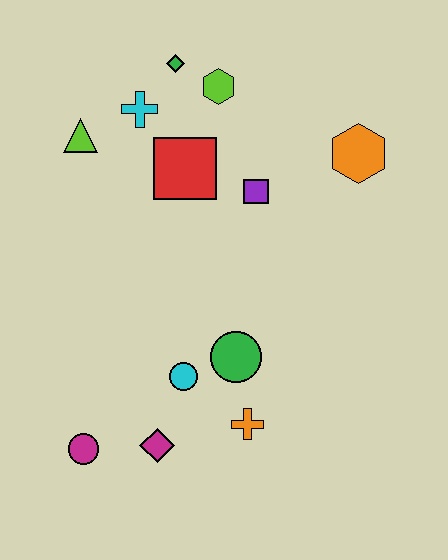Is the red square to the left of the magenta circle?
No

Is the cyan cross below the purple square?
No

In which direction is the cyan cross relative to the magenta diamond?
The cyan cross is above the magenta diamond.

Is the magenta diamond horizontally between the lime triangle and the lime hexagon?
Yes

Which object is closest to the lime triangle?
The cyan cross is closest to the lime triangle.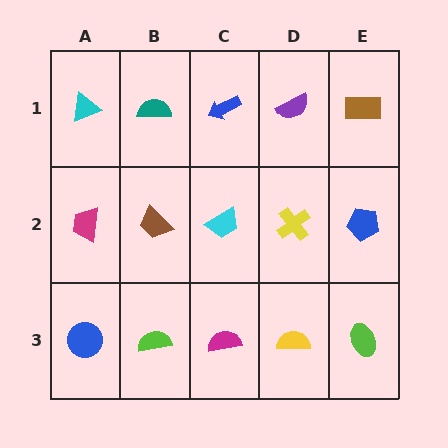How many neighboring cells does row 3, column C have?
3.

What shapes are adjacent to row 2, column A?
A cyan triangle (row 1, column A), a blue circle (row 3, column A), a brown trapezoid (row 2, column B).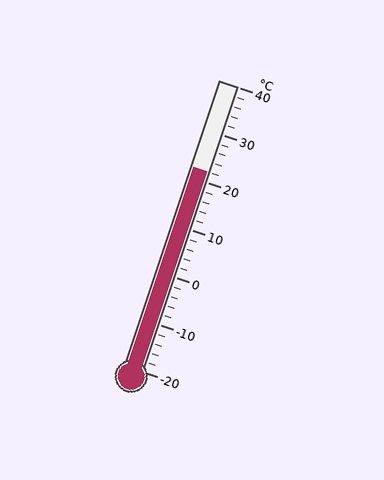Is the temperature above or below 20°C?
The temperature is above 20°C.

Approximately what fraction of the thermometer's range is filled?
The thermometer is filled to approximately 70% of its range.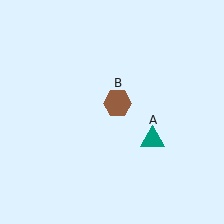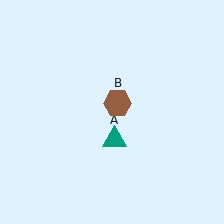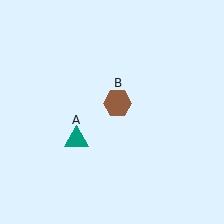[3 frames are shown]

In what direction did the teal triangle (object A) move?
The teal triangle (object A) moved left.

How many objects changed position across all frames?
1 object changed position: teal triangle (object A).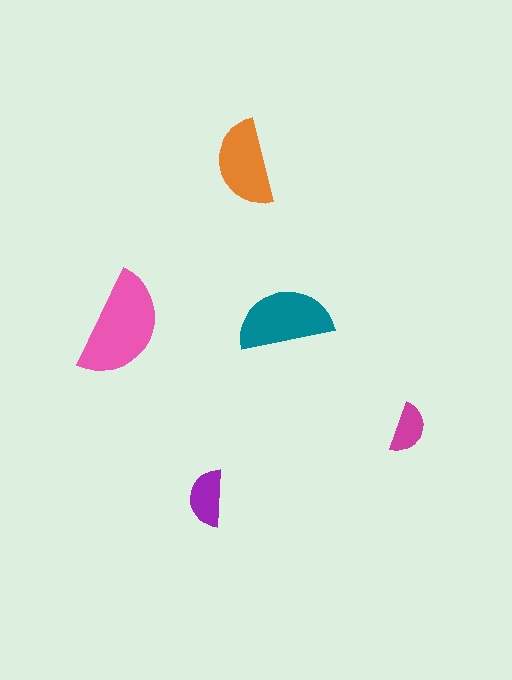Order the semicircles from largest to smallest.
the pink one, the teal one, the orange one, the purple one, the magenta one.